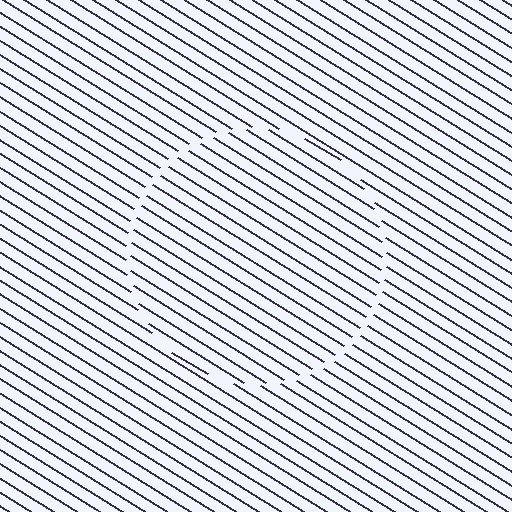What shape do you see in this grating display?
An illusory circle. The interior of the shape contains the same grating, shifted by half a period — the contour is defined by the phase discontinuity where line-ends from the inner and outer gratings abut.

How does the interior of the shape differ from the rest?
The interior of the shape contains the same grating, shifted by half a period — the contour is defined by the phase discontinuity where line-ends from the inner and outer gratings abut.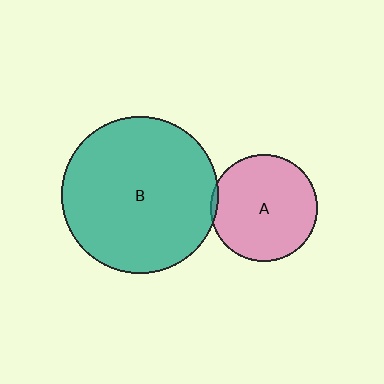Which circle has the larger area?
Circle B (teal).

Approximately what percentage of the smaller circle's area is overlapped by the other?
Approximately 5%.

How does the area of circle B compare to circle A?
Approximately 2.2 times.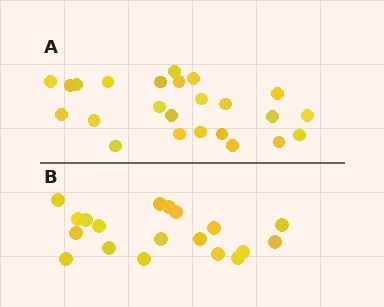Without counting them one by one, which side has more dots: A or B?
Region A (the top region) has more dots.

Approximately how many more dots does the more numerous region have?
Region A has about 5 more dots than region B.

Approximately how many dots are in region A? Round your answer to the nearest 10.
About 20 dots. (The exact count is 24, which rounds to 20.)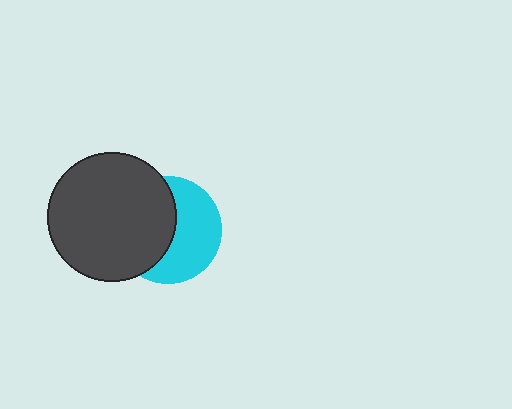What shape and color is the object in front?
The object in front is a dark gray circle.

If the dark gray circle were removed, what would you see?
You would see the complete cyan circle.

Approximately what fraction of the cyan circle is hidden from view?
Roughly 49% of the cyan circle is hidden behind the dark gray circle.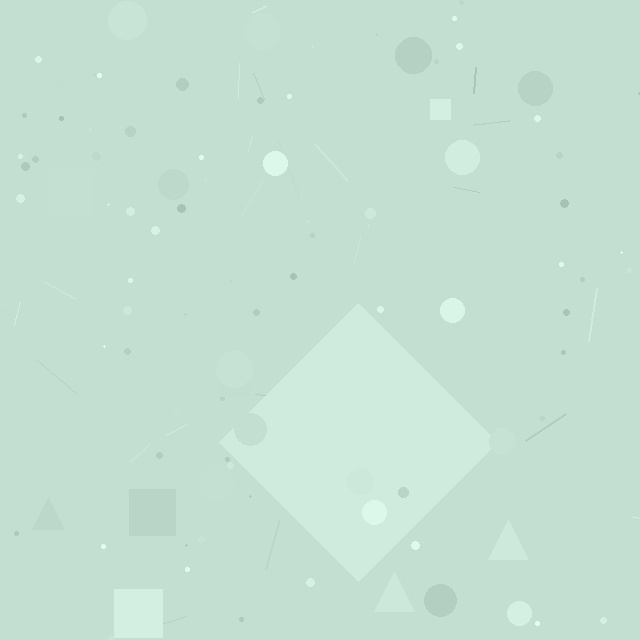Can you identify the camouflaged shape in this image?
The camouflaged shape is a diamond.